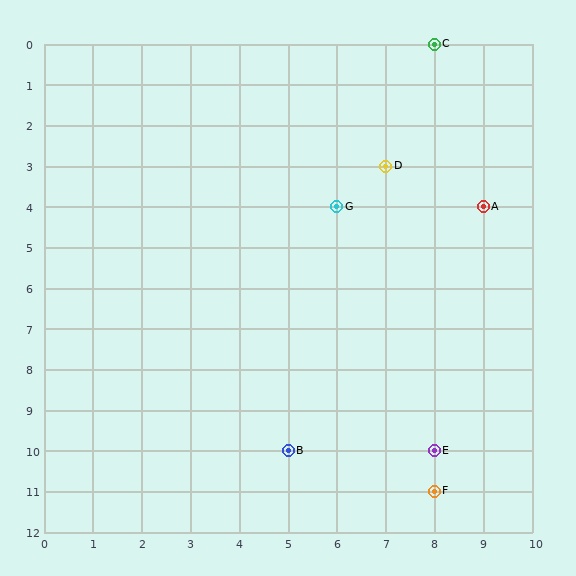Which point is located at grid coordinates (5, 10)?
Point B is at (5, 10).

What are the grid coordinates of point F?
Point F is at grid coordinates (8, 11).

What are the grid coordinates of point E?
Point E is at grid coordinates (8, 10).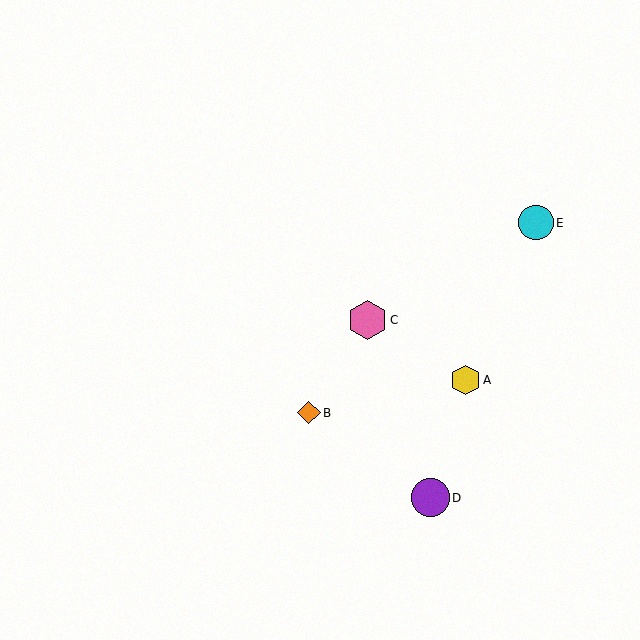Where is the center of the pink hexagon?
The center of the pink hexagon is at (368, 320).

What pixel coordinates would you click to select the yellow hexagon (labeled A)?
Click at (466, 380) to select the yellow hexagon A.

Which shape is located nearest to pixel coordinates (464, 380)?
The yellow hexagon (labeled A) at (466, 380) is nearest to that location.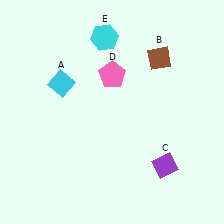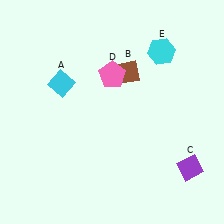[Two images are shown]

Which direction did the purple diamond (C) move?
The purple diamond (C) moved right.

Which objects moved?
The objects that moved are: the brown diamond (B), the purple diamond (C), the cyan hexagon (E).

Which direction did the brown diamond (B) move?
The brown diamond (B) moved left.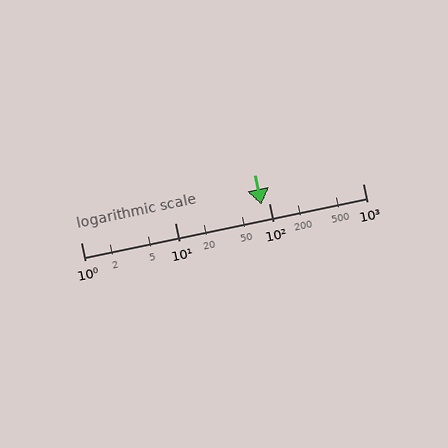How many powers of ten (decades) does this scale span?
The scale spans 3 decades, from 1 to 1000.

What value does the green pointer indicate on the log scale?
The pointer indicates approximately 83.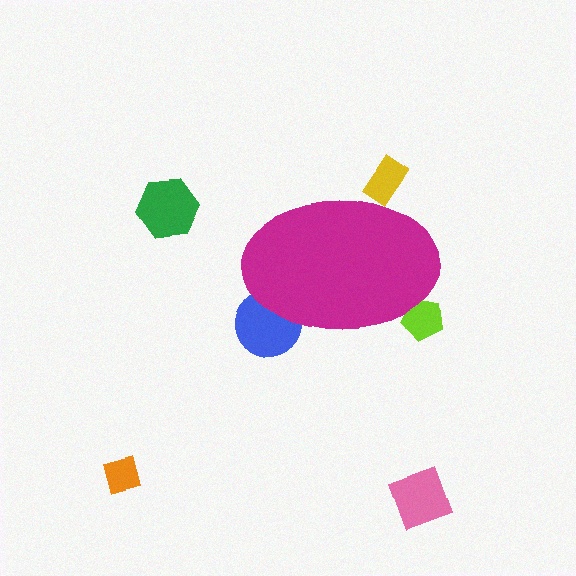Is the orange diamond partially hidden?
No, the orange diamond is fully visible.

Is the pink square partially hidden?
No, the pink square is fully visible.